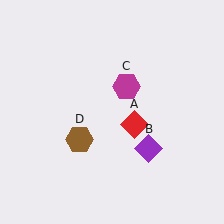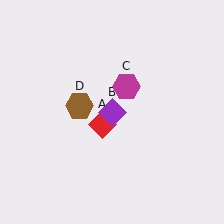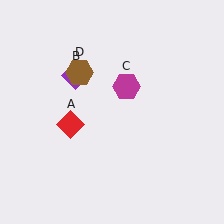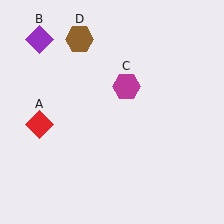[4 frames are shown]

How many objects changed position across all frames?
3 objects changed position: red diamond (object A), purple diamond (object B), brown hexagon (object D).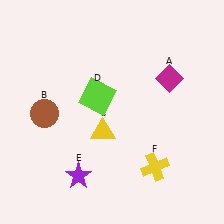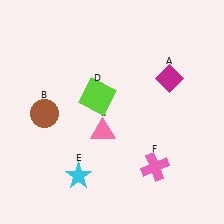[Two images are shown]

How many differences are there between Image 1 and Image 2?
There are 3 differences between the two images.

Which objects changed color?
C changed from yellow to pink. E changed from purple to cyan. F changed from yellow to pink.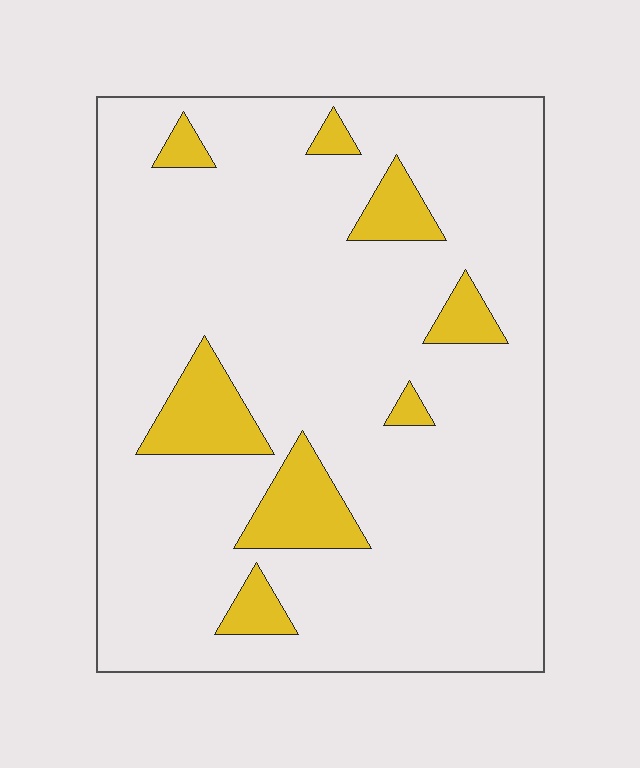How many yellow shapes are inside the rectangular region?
8.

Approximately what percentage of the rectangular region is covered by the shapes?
Approximately 10%.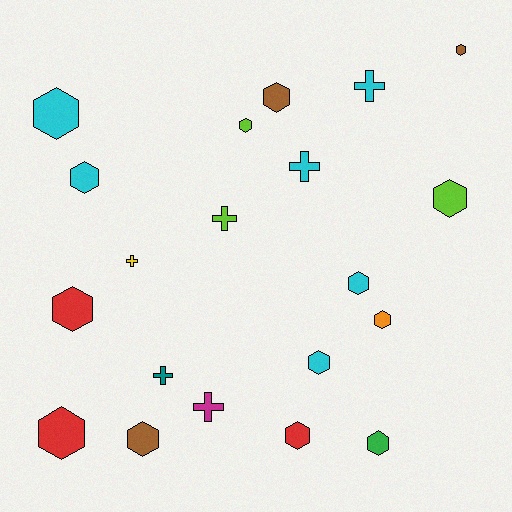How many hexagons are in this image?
There are 14 hexagons.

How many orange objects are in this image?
There is 1 orange object.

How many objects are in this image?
There are 20 objects.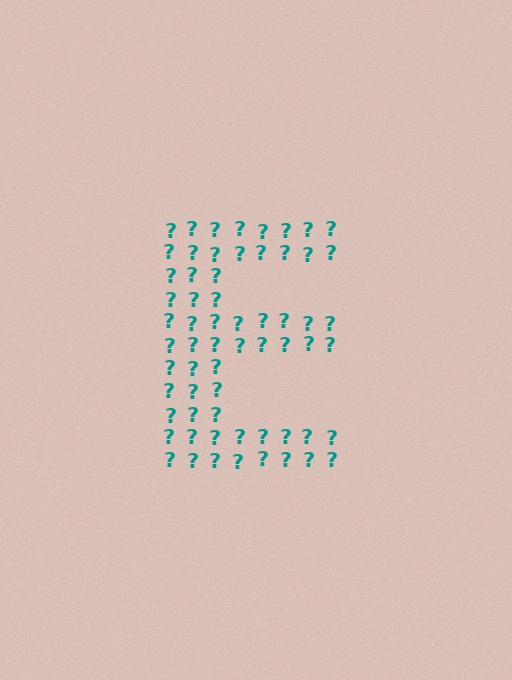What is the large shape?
The large shape is the letter E.